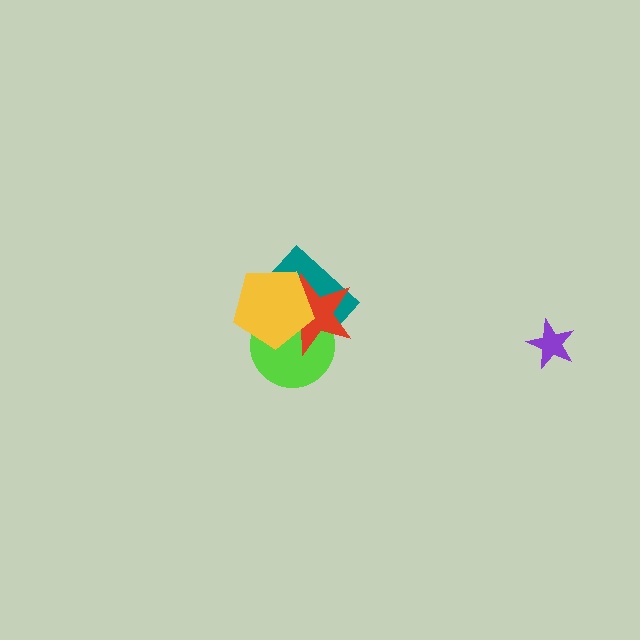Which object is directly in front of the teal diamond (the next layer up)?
The lime circle is directly in front of the teal diamond.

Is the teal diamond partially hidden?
Yes, it is partially covered by another shape.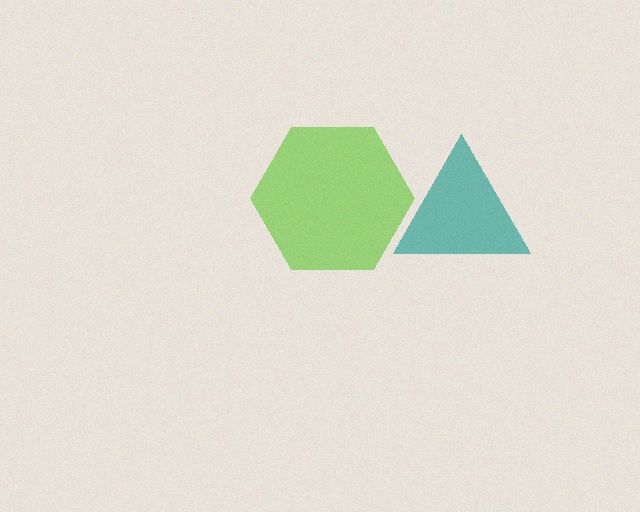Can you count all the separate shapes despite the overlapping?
Yes, there are 2 separate shapes.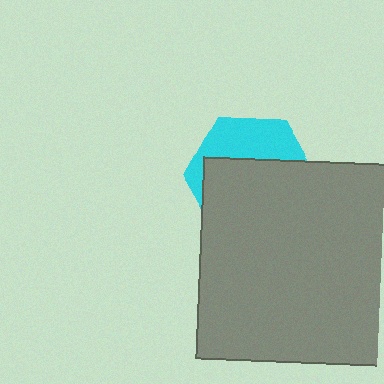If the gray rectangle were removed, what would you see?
You would see the complete cyan hexagon.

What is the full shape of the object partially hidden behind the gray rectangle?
The partially hidden object is a cyan hexagon.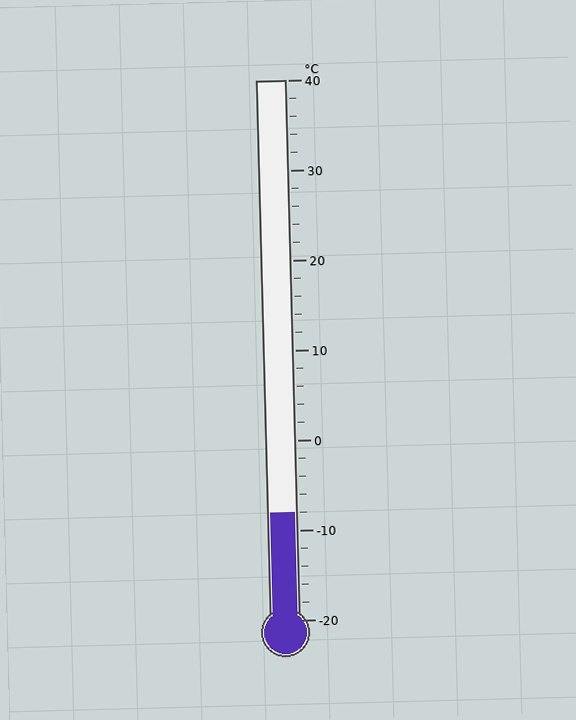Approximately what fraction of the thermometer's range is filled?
The thermometer is filled to approximately 20% of its range.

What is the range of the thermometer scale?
The thermometer scale ranges from -20°C to 40°C.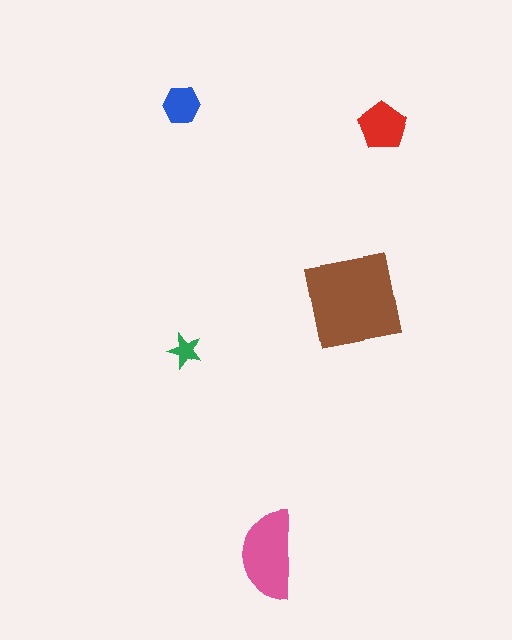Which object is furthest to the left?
The green star is leftmost.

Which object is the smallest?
The green star.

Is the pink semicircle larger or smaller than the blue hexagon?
Larger.